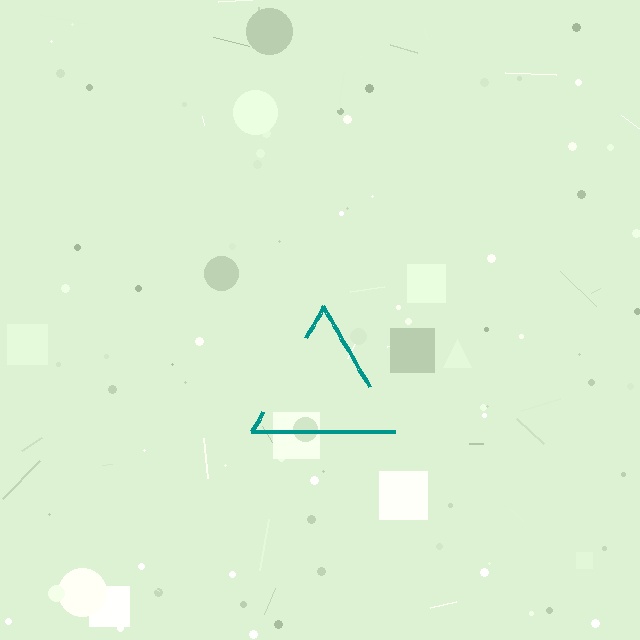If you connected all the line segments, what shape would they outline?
They would outline a triangle.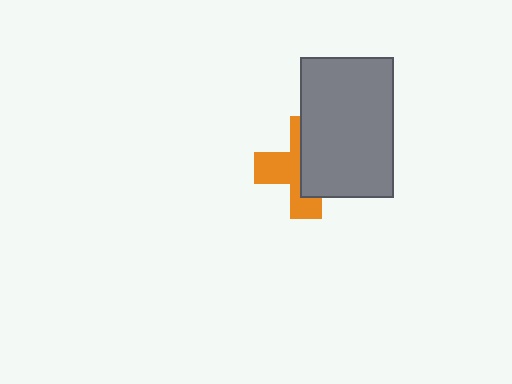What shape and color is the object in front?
The object in front is a gray rectangle.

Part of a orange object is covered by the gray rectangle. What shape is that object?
It is a cross.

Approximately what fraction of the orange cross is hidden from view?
Roughly 52% of the orange cross is hidden behind the gray rectangle.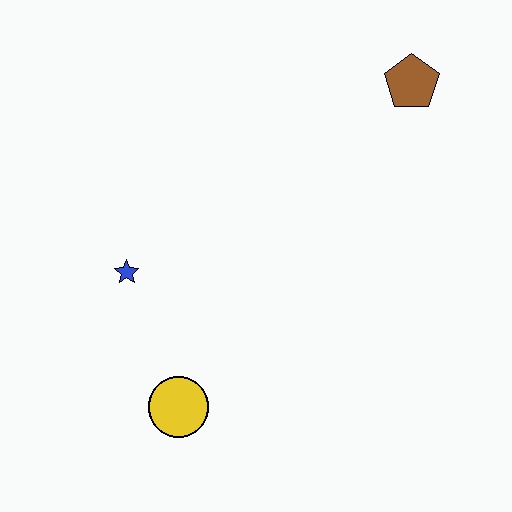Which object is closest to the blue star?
The yellow circle is closest to the blue star.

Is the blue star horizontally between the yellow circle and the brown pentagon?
No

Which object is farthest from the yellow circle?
The brown pentagon is farthest from the yellow circle.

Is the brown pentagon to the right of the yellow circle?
Yes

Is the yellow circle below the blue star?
Yes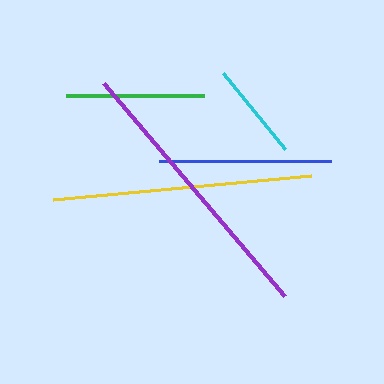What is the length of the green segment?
The green segment is approximately 138 pixels long.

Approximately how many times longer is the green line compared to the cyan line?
The green line is approximately 1.4 times the length of the cyan line.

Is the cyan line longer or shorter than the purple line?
The purple line is longer than the cyan line.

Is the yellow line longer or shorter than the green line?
The yellow line is longer than the green line.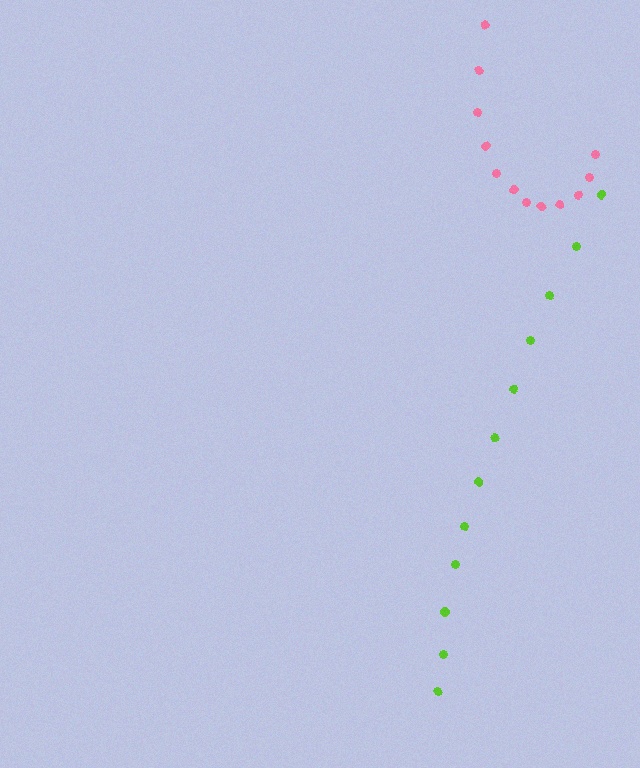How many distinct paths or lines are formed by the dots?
There are 2 distinct paths.